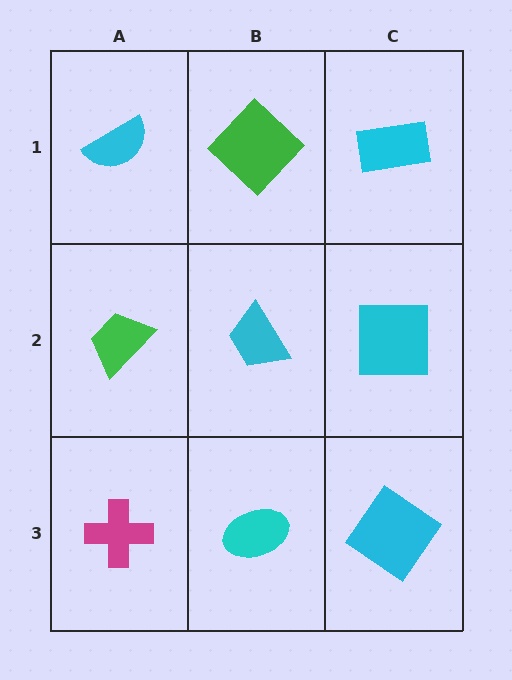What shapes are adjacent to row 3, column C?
A cyan square (row 2, column C), a cyan ellipse (row 3, column B).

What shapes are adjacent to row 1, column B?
A cyan trapezoid (row 2, column B), a cyan semicircle (row 1, column A), a cyan rectangle (row 1, column C).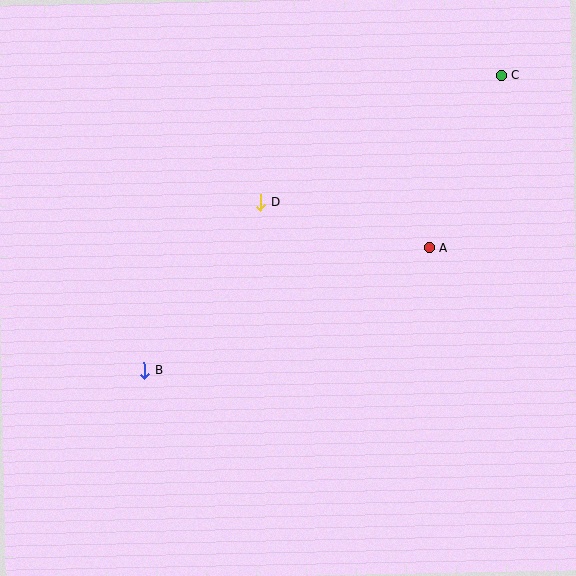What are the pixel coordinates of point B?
Point B is at (144, 370).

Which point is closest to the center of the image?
Point D at (261, 202) is closest to the center.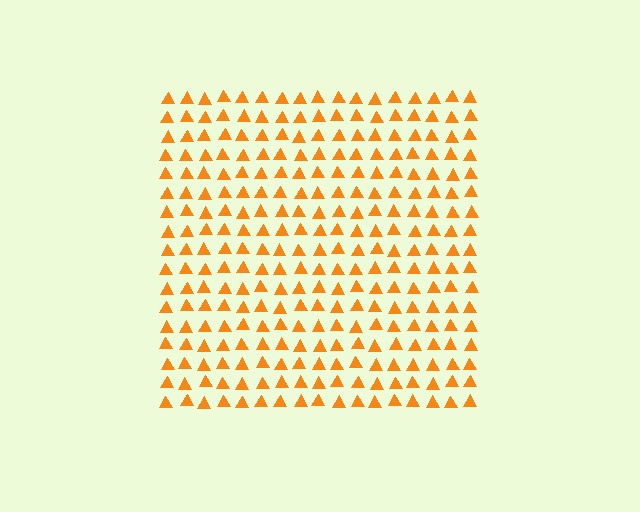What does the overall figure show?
The overall figure shows a square.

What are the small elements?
The small elements are triangles.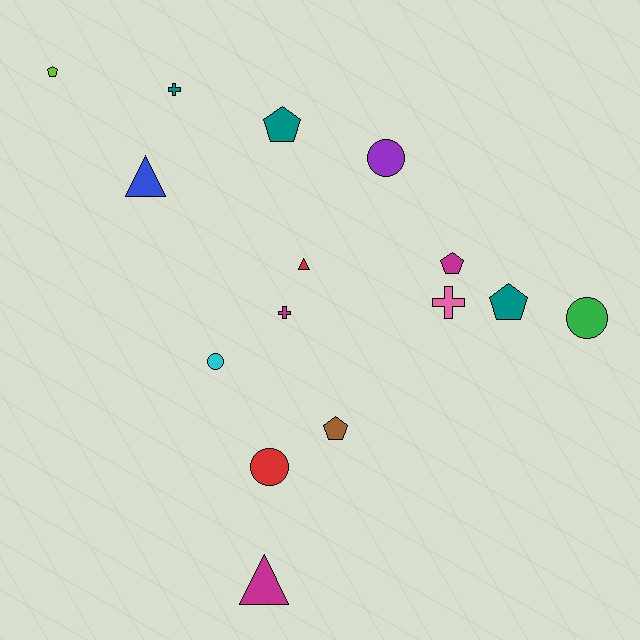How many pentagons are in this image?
There are 5 pentagons.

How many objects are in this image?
There are 15 objects.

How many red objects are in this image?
There are 2 red objects.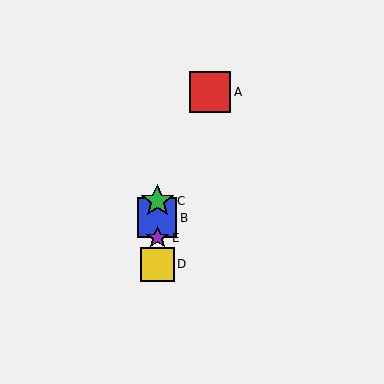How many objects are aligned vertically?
4 objects (B, C, D, E) are aligned vertically.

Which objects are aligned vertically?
Objects B, C, D, E are aligned vertically.